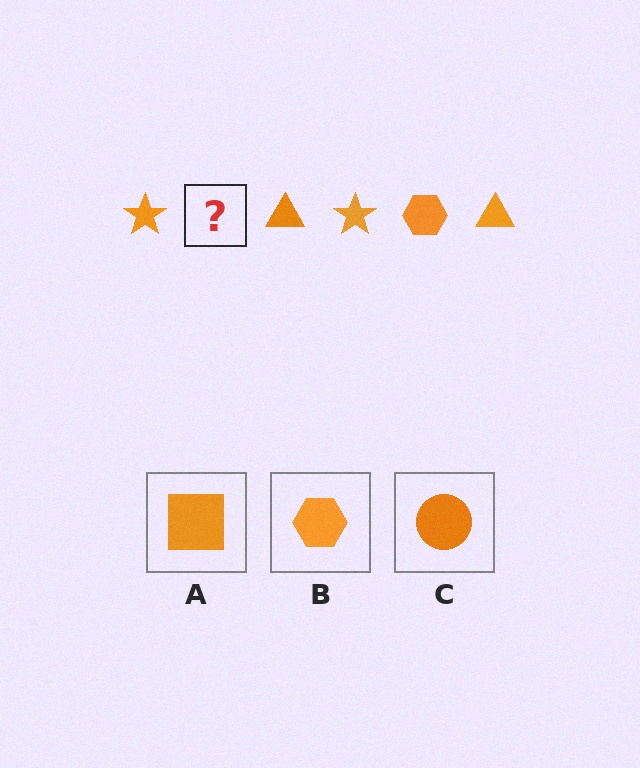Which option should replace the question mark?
Option B.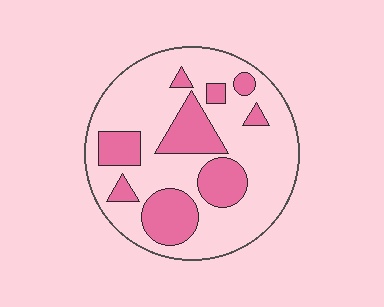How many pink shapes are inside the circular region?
9.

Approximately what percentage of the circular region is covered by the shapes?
Approximately 30%.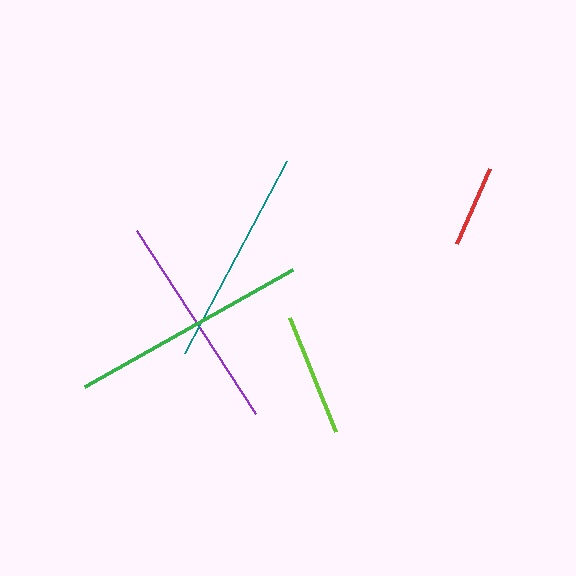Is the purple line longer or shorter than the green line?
The green line is longer than the purple line.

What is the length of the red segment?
The red segment is approximately 82 pixels long.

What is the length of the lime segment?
The lime segment is approximately 123 pixels long.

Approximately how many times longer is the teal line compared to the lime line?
The teal line is approximately 1.8 times the length of the lime line.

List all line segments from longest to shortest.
From longest to shortest: green, purple, teal, lime, red.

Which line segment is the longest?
The green line is the longest at approximately 239 pixels.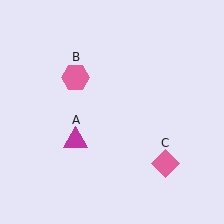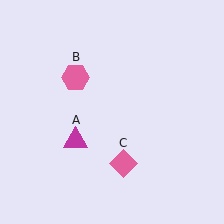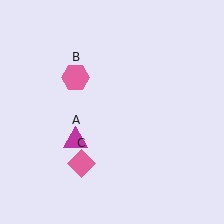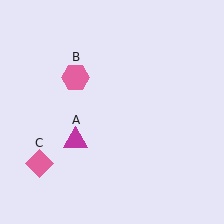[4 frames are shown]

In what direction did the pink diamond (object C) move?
The pink diamond (object C) moved left.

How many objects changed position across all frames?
1 object changed position: pink diamond (object C).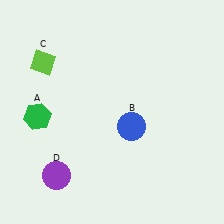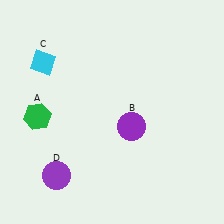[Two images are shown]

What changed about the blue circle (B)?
In Image 1, B is blue. In Image 2, it changed to purple.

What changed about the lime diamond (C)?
In Image 1, C is lime. In Image 2, it changed to cyan.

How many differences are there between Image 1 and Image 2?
There are 2 differences between the two images.